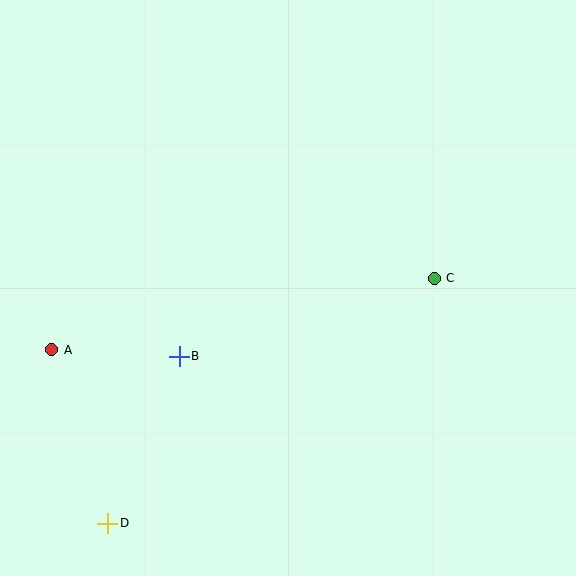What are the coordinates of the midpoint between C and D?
The midpoint between C and D is at (271, 401).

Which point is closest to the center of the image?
Point B at (179, 356) is closest to the center.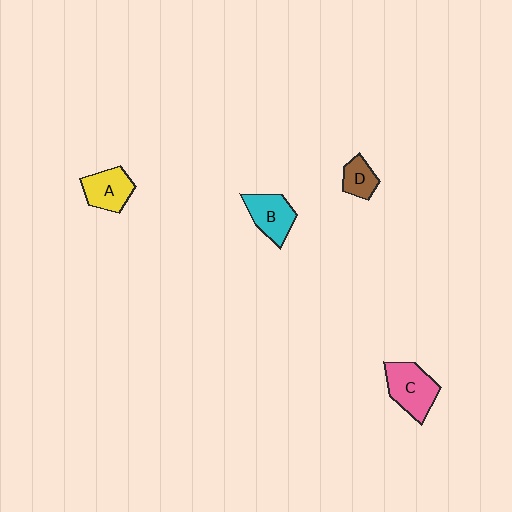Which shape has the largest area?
Shape C (pink).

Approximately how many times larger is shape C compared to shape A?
Approximately 1.3 times.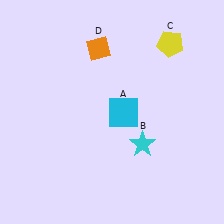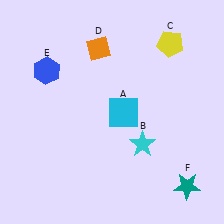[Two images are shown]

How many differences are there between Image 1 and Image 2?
There are 2 differences between the two images.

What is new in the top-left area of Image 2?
A blue hexagon (E) was added in the top-left area of Image 2.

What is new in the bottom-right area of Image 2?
A teal star (F) was added in the bottom-right area of Image 2.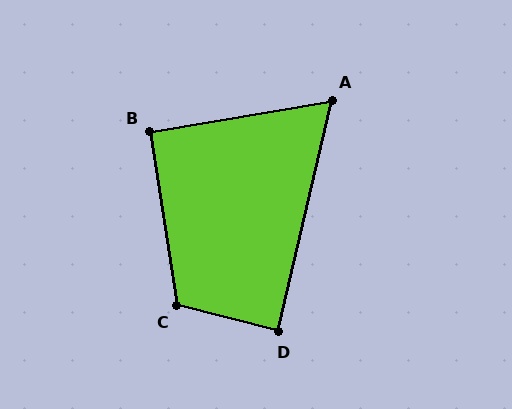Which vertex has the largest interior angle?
C, at approximately 113 degrees.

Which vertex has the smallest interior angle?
A, at approximately 67 degrees.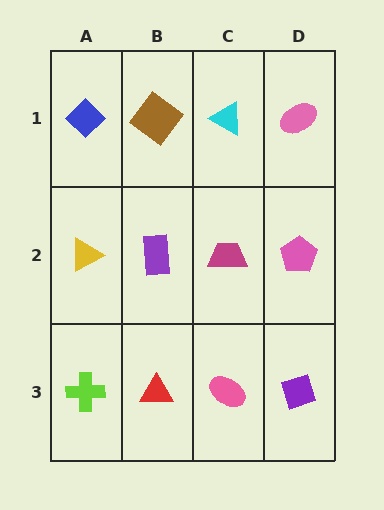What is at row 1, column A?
A blue diamond.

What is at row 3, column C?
A pink ellipse.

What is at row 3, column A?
A lime cross.